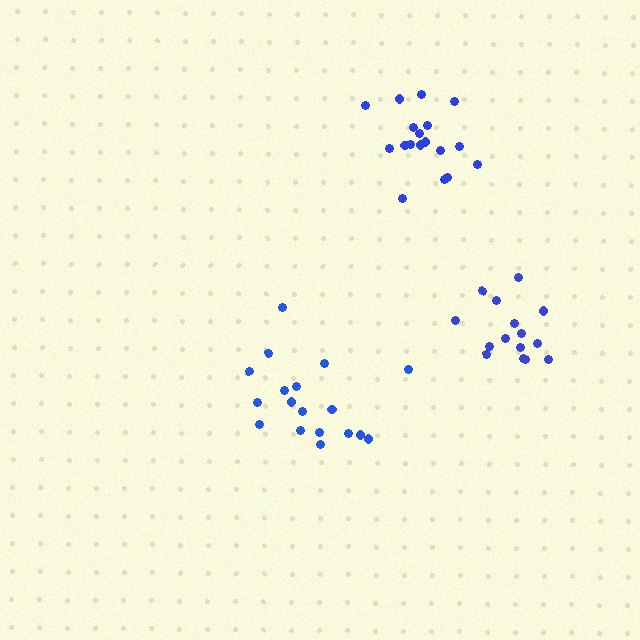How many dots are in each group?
Group 1: 18 dots, Group 2: 15 dots, Group 3: 18 dots (51 total).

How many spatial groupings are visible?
There are 3 spatial groupings.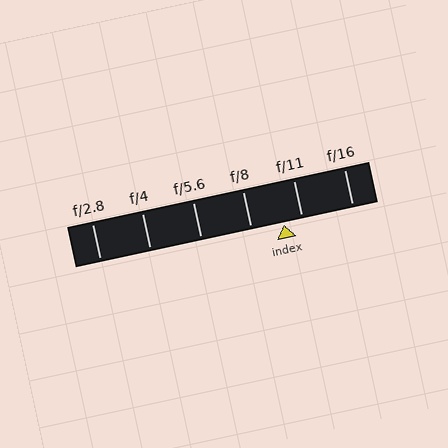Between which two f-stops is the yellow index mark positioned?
The index mark is between f/8 and f/11.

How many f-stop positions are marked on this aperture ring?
There are 6 f-stop positions marked.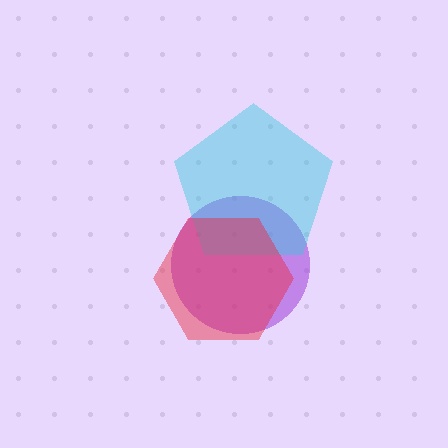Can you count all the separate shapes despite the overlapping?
Yes, there are 3 separate shapes.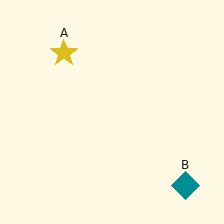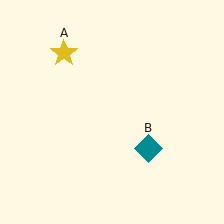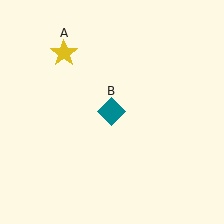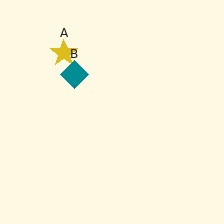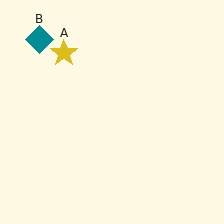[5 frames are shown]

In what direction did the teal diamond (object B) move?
The teal diamond (object B) moved up and to the left.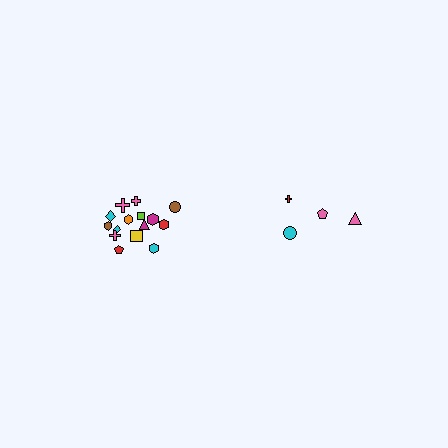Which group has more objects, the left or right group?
The left group.